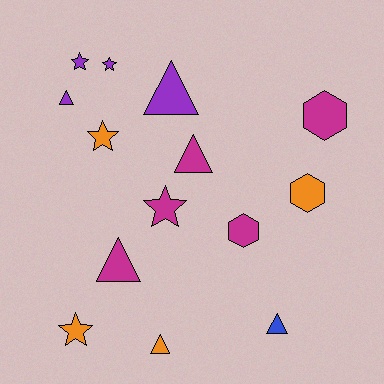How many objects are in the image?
There are 14 objects.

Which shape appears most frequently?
Triangle, with 6 objects.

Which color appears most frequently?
Magenta, with 5 objects.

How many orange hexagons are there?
There is 1 orange hexagon.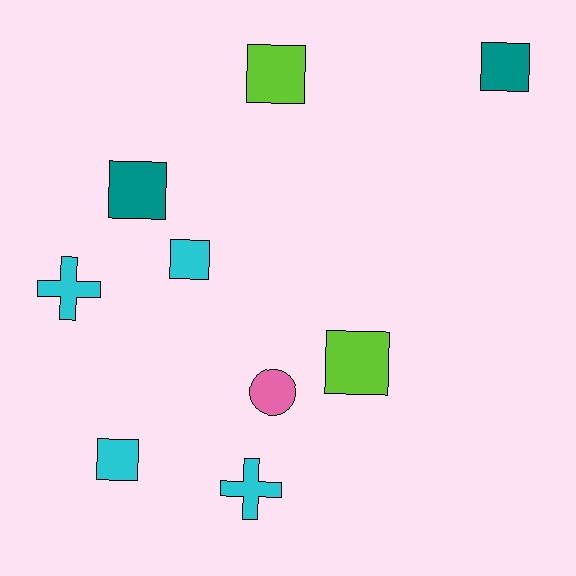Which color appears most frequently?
Cyan, with 4 objects.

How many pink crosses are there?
There are no pink crosses.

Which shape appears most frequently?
Square, with 6 objects.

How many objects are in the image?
There are 9 objects.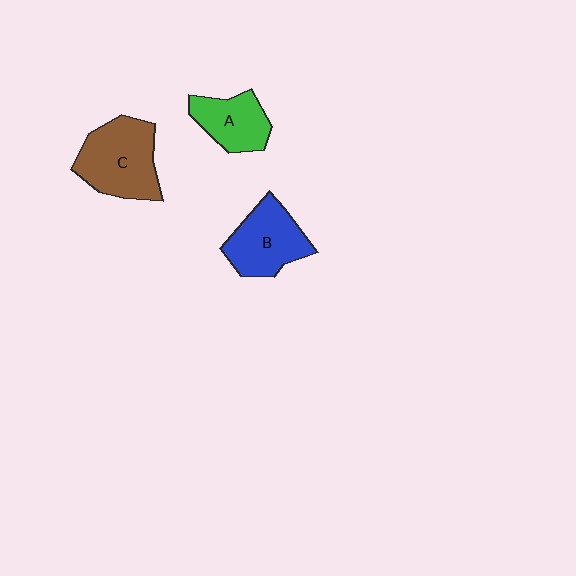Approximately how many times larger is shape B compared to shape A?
Approximately 1.3 times.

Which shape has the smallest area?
Shape A (green).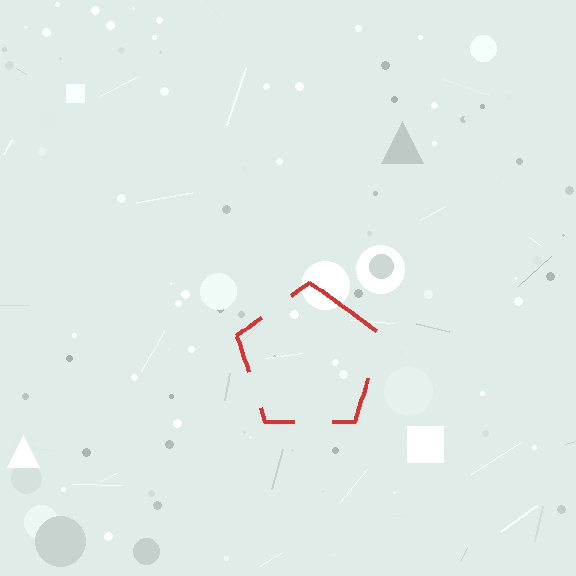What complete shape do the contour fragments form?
The contour fragments form a pentagon.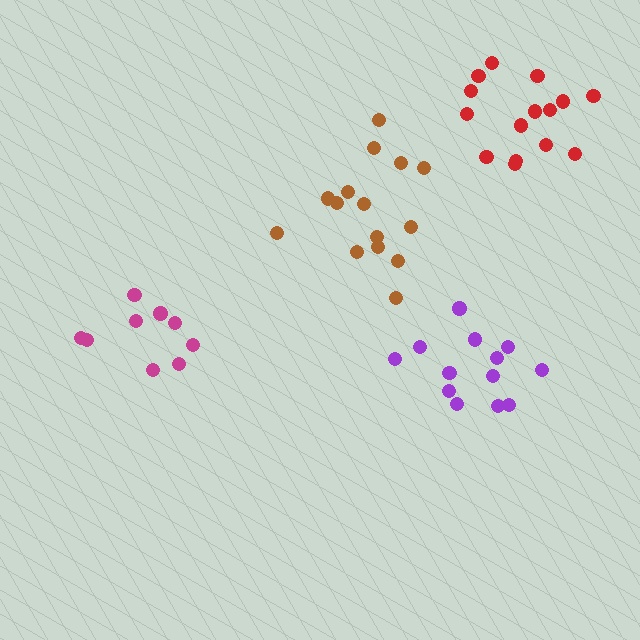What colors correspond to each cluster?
The clusters are colored: purple, brown, red, magenta.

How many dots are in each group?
Group 1: 13 dots, Group 2: 15 dots, Group 3: 15 dots, Group 4: 9 dots (52 total).